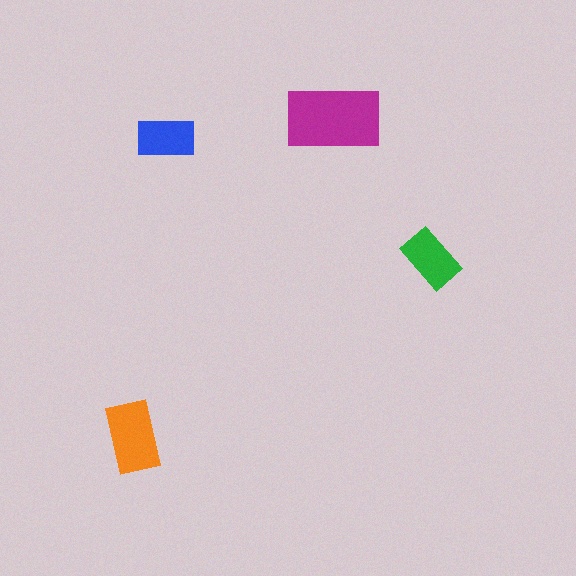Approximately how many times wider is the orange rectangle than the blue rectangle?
About 1.5 times wider.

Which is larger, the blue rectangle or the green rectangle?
The green one.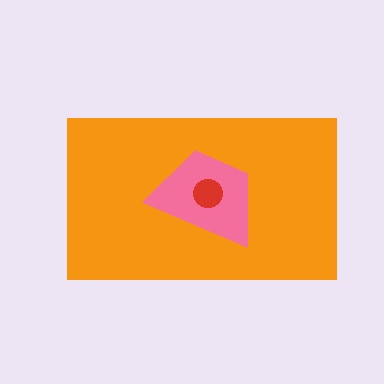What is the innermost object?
The red circle.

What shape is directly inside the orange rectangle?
The pink trapezoid.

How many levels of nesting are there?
3.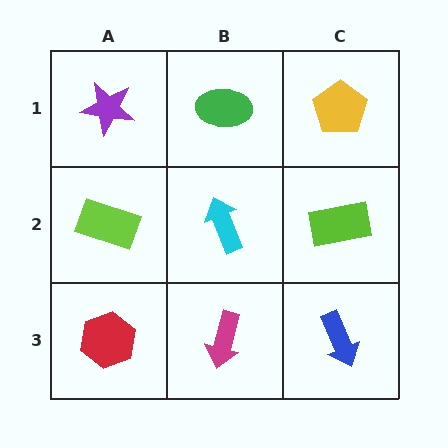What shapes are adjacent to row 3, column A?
A lime rectangle (row 2, column A), a magenta arrow (row 3, column B).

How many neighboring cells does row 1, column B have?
3.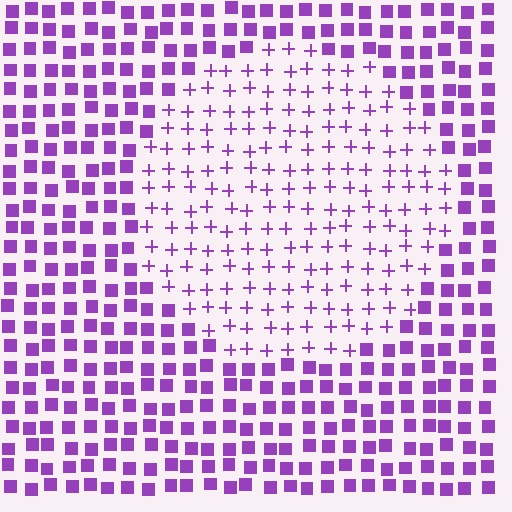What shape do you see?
I see a circle.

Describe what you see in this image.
The image is filled with small purple elements arranged in a uniform grid. A circle-shaped region contains plus signs, while the surrounding area contains squares. The boundary is defined purely by the change in element shape.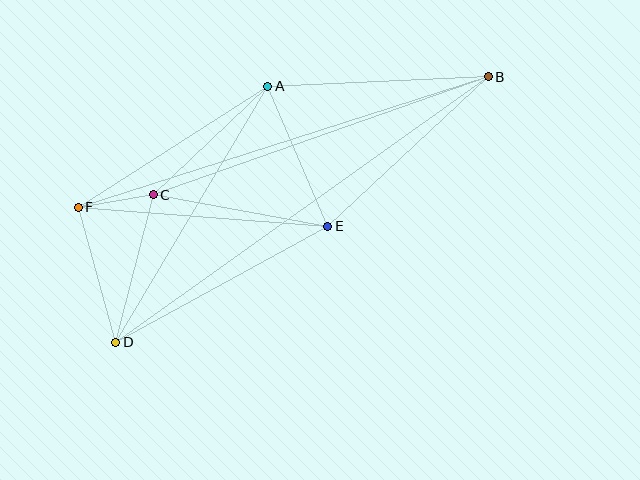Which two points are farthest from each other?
Points B and D are farthest from each other.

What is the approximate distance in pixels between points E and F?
The distance between E and F is approximately 250 pixels.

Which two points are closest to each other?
Points C and F are closest to each other.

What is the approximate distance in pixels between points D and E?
The distance between D and E is approximately 241 pixels.